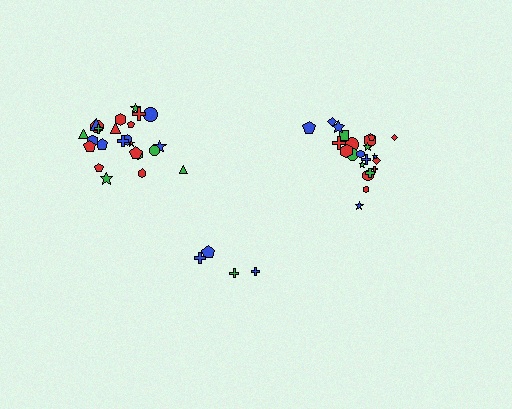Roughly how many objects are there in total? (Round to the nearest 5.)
Roughly 50 objects in total.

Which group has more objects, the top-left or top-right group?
The top-left group.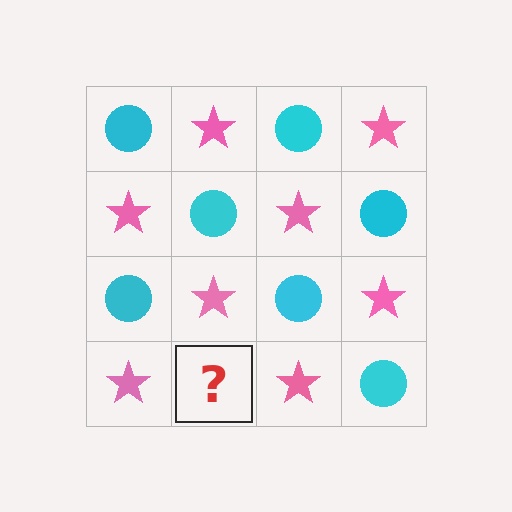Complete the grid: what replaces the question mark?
The question mark should be replaced with a cyan circle.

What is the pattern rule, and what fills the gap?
The rule is that it alternates cyan circle and pink star in a checkerboard pattern. The gap should be filled with a cyan circle.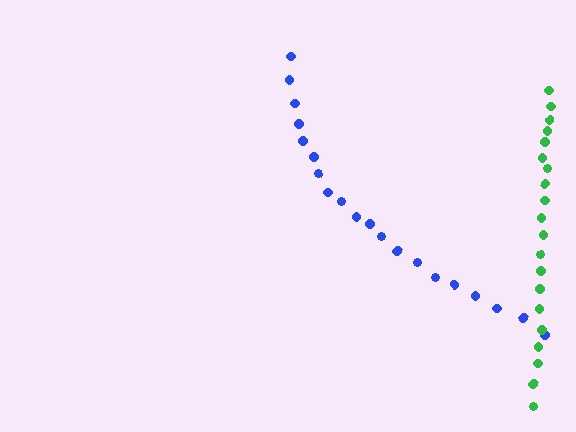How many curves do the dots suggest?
There are 2 distinct paths.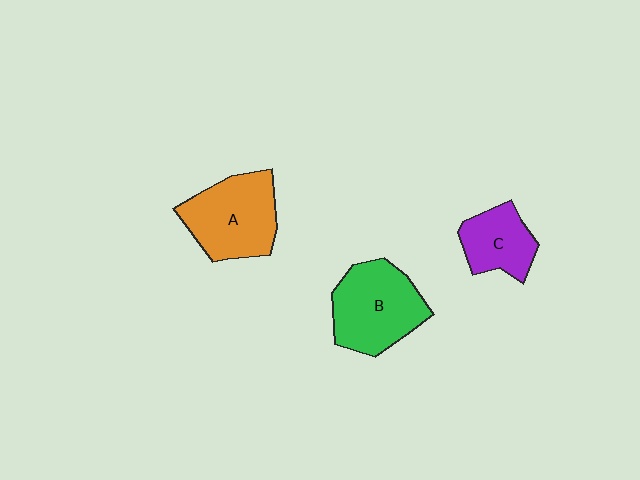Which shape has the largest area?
Shape B (green).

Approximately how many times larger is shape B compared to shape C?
Approximately 1.6 times.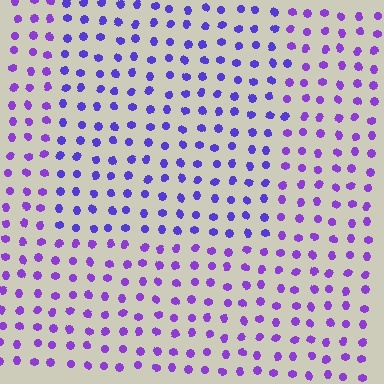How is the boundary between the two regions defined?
The boundary is defined purely by a slight shift in hue (about 23 degrees). Spacing, size, and orientation are identical on both sides.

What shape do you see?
I see a rectangle.